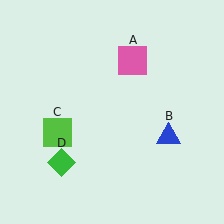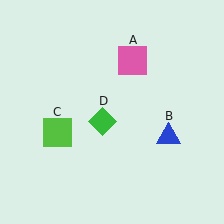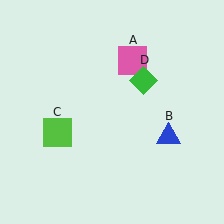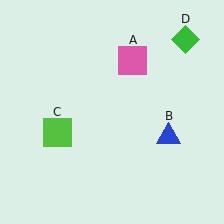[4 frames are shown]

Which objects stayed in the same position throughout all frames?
Pink square (object A) and blue triangle (object B) and lime square (object C) remained stationary.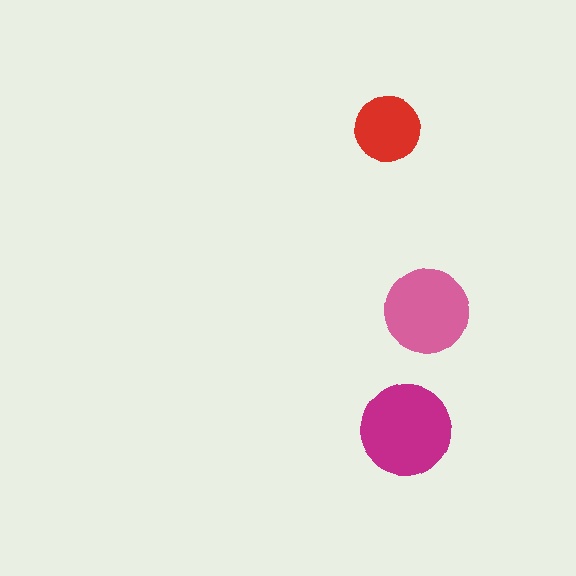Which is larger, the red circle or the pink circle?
The pink one.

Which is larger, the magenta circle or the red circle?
The magenta one.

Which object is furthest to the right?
The pink circle is rightmost.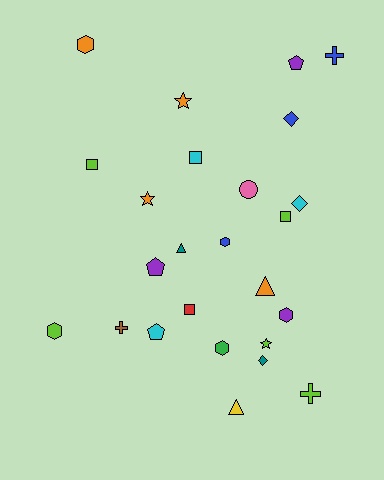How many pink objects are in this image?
There is 1 pink object.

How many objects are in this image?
There are 25 objects.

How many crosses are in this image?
There are 3 crosses.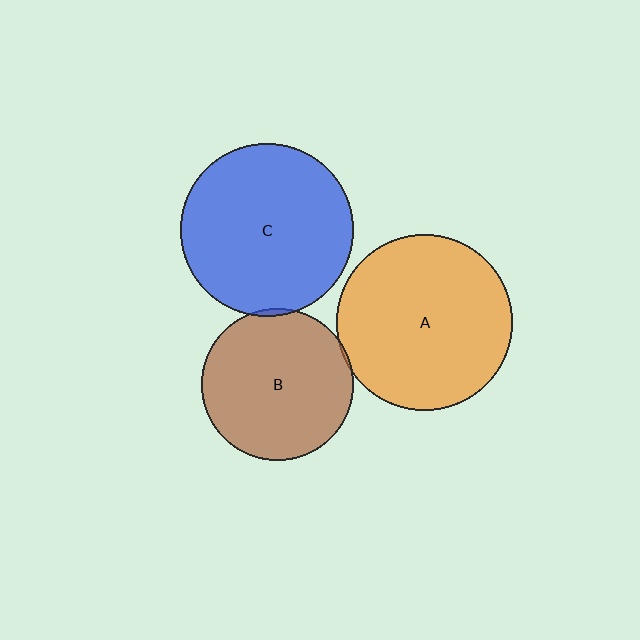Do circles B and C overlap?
Yes.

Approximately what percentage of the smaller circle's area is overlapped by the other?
Approximately 5%.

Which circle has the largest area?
Circle A (orange).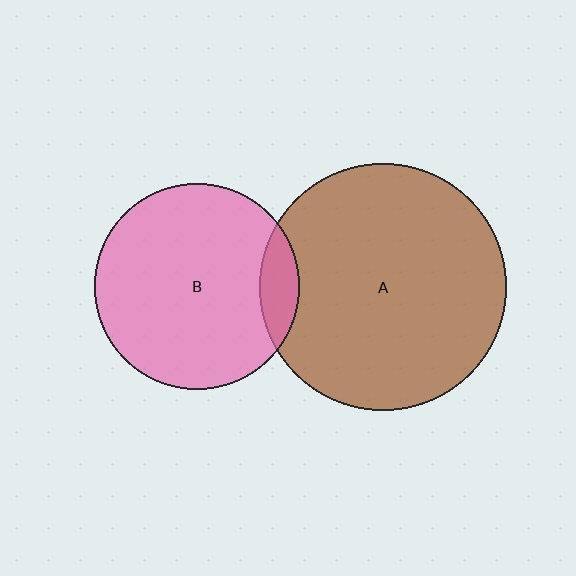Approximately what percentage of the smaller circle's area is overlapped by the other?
Approximately 10%.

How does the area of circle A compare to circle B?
Approximately 1.4 times.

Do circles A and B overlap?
Yes.